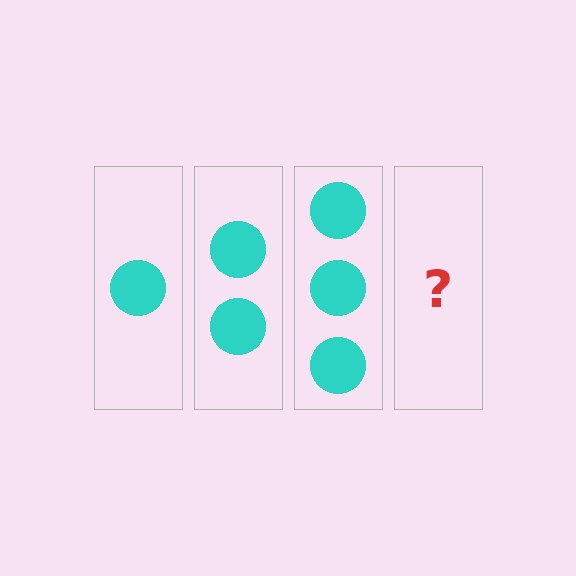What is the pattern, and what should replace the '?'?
The pattern is that each step adds one more circle. The '?' should be 4 circles.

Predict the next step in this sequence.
The next step is 4 circles.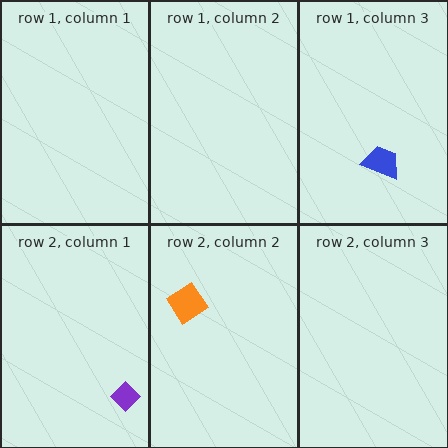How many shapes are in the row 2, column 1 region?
1.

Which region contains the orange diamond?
The row 2, column 2 region.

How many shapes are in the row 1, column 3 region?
1.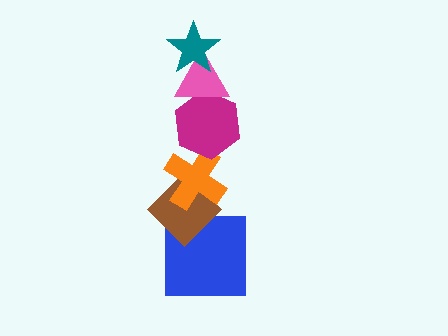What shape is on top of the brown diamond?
The orange cross is on top of the brown diamond.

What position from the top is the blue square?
The blue square is 6th from the top.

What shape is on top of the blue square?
The brown diamond is on top of the blue square.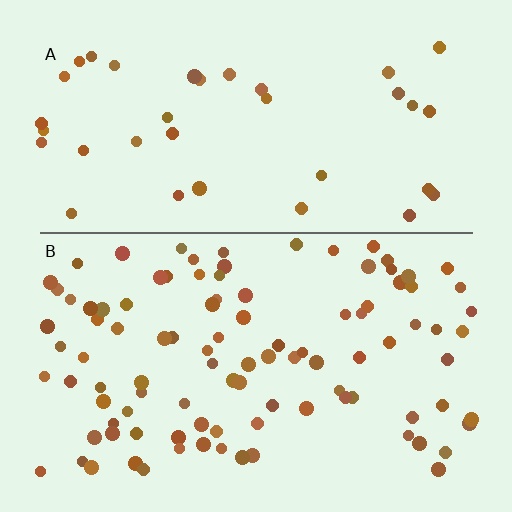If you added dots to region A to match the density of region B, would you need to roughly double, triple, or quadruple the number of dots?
Approximately triple.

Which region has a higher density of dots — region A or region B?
B (the bottom).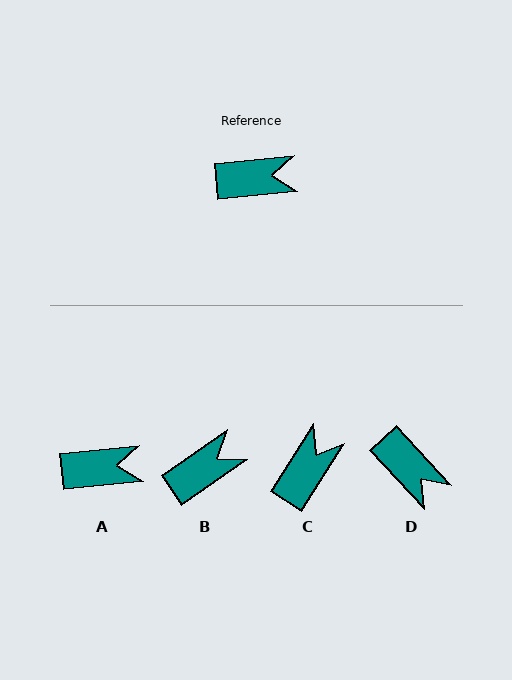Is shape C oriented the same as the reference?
No, it is off by about 51 degrees.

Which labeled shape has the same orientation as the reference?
A.